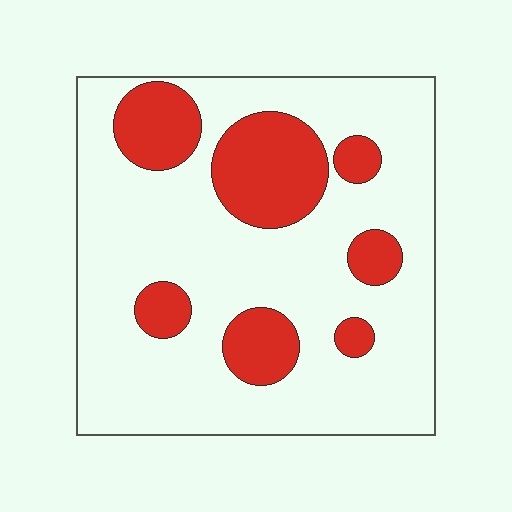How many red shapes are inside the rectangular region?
7.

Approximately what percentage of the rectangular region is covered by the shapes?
Approximately 25%.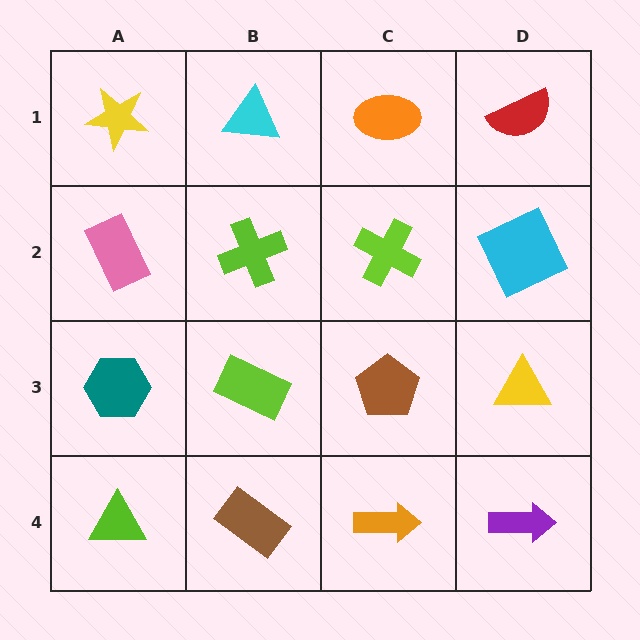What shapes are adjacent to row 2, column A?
A yellow star (row 1, column A), a teal hexagon (row 3, column A), a lime cross (row 2, column B).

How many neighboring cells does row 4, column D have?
2.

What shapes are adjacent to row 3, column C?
A lime cross (row 2, column C), an orange arrow (row 4, column C), a lime rectangle (row 3, column B), a yellow triangle (row 3, column D).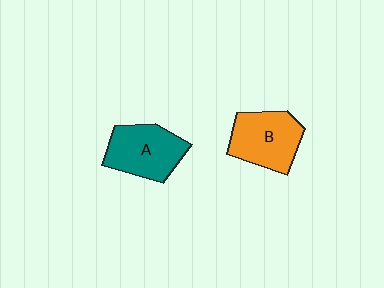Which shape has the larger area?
Shape B (orange).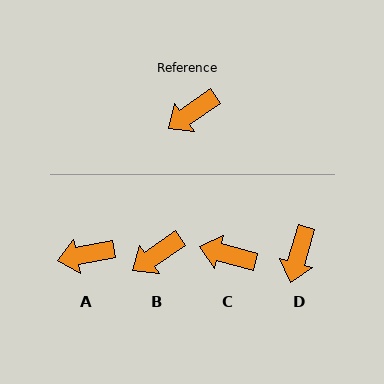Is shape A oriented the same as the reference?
No, it is off by about 23 degrees.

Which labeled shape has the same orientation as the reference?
B.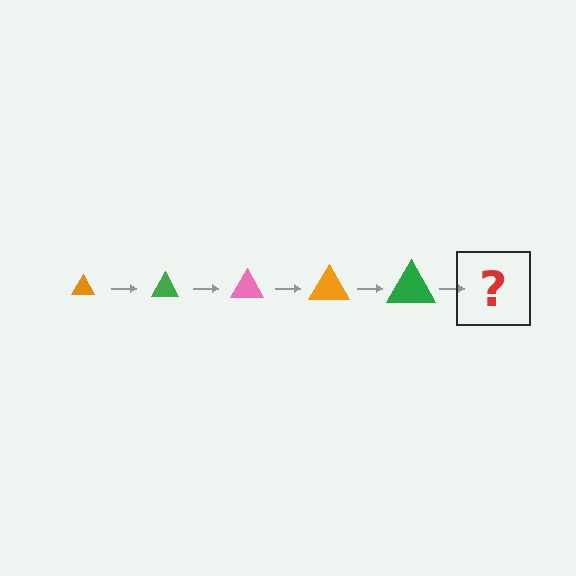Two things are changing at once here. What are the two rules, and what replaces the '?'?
The two rules are that the triangle grows larger each step and the color cycles through orange, green, and pink. The '?' should be a pink triangle, larger than the previous one.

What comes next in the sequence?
The next element should be a pink triangle, larger than the previous one.